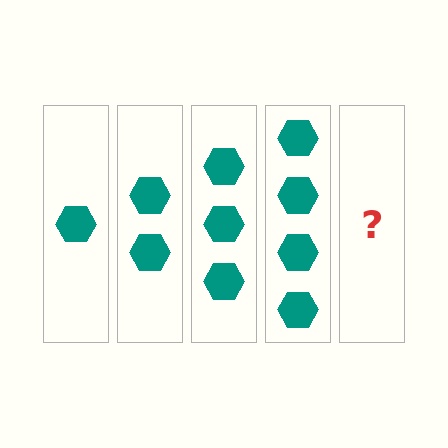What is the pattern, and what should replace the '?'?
The pattern is that each step adds one more hexagon. The '?' should be 5 hexagons.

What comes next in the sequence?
The next element should be 5 hexagons.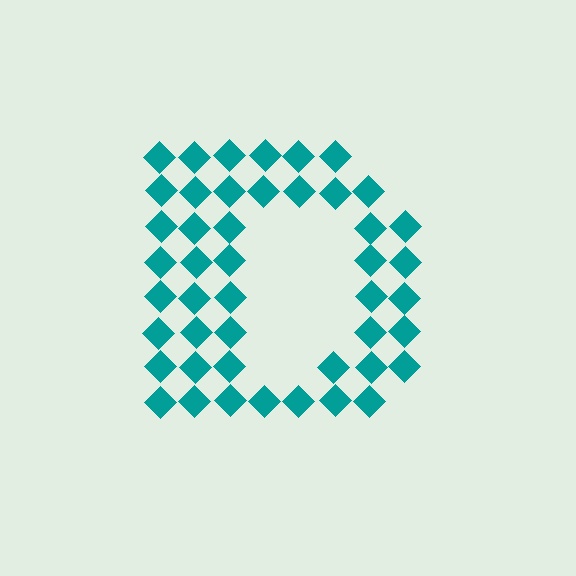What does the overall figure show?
The overall figure shows the letter D.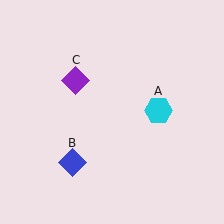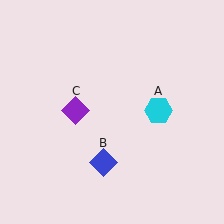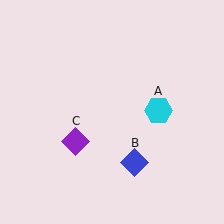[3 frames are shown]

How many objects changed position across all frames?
2 objects changed position: blue diamond (object B), purple diamond (object C).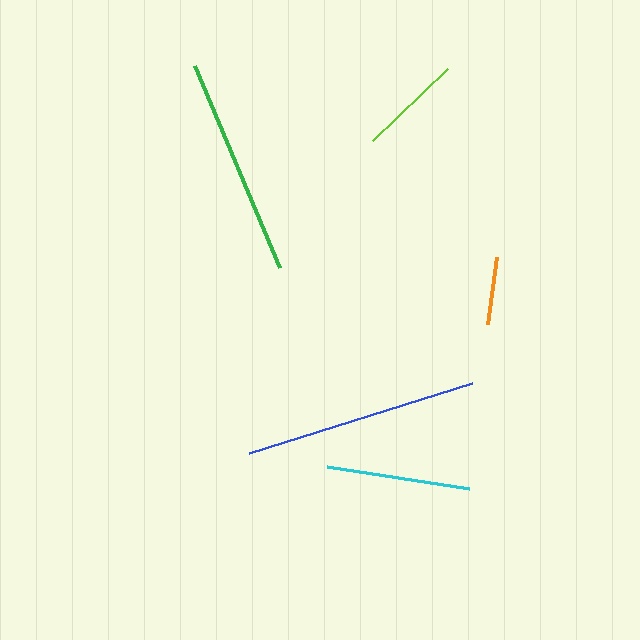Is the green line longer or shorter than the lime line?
The green line is longer than the lime line.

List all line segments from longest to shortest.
From longest to shortest: blue, green, cyan, lime, orange.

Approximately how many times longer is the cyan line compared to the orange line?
The cyan line is approximately 2.1 times the length of the orange line.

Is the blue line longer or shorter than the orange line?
The blue line is longer than the orange line.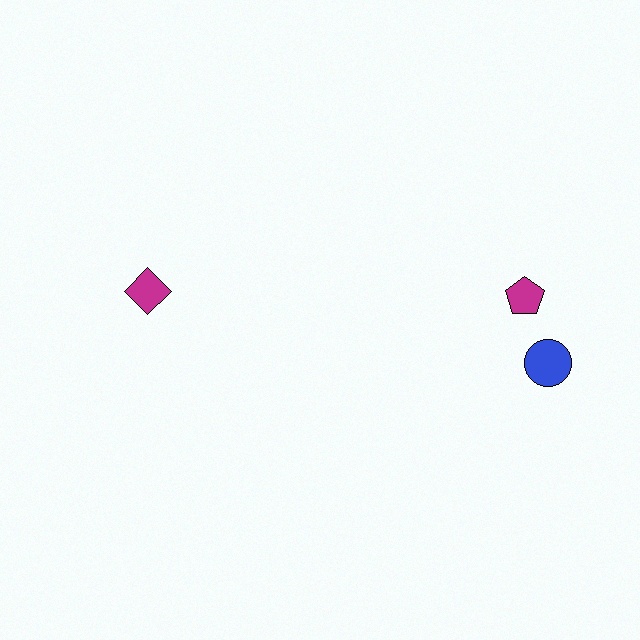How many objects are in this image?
There are 3 objects.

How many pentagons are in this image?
There is 1 pentagon.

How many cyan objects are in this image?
There are no cyan objects.